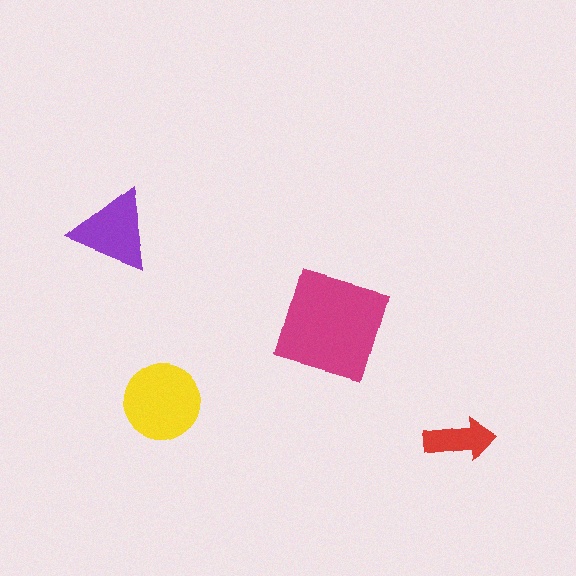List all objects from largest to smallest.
The magenta diamond, the yellow circle, the purple triangle, the red arrow.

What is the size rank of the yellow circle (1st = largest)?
2nd.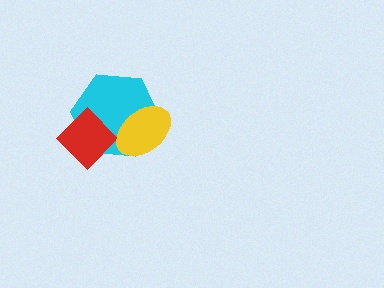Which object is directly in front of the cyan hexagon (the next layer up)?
The red diamond is directly in front of the cyan hexagon.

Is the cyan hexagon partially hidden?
Yes, it is partially covered by another shape.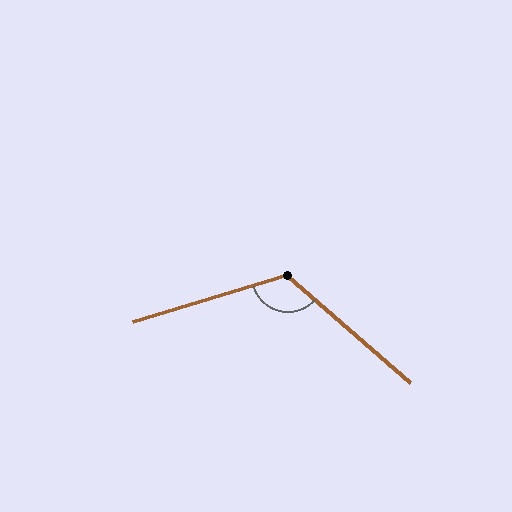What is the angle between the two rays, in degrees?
Approximately 123 degrees.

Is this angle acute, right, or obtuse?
It is obtuse.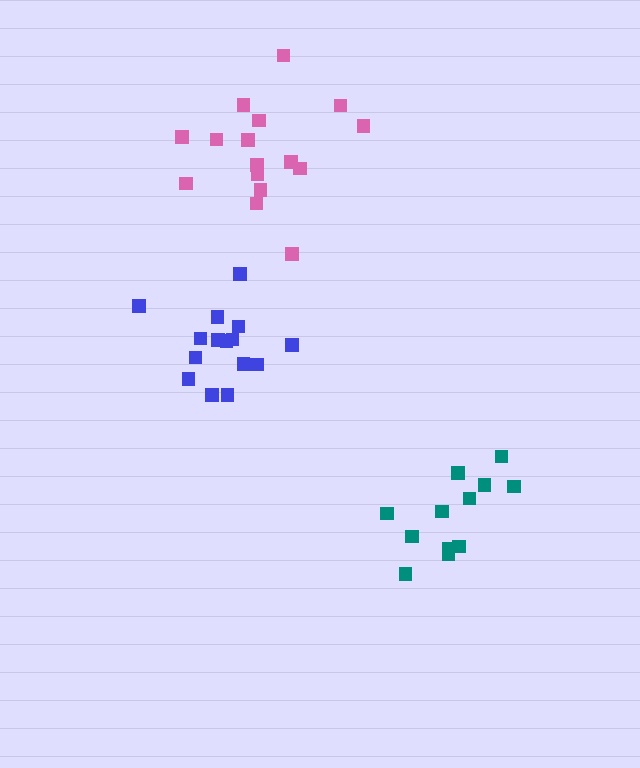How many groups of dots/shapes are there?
There are 3 groups.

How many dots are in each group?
Group 1: 16 dots, Group 2: 12 dots, Group 3: 15 dots (43 total).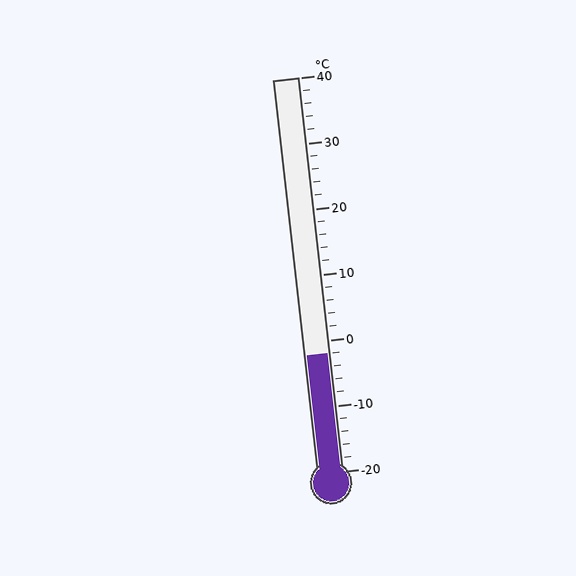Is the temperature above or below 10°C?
The temperature is below 10°C.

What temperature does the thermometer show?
The thermometer shows approximately -2°C.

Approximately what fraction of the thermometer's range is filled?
The thermometer is filled to approximately 30% of its range.